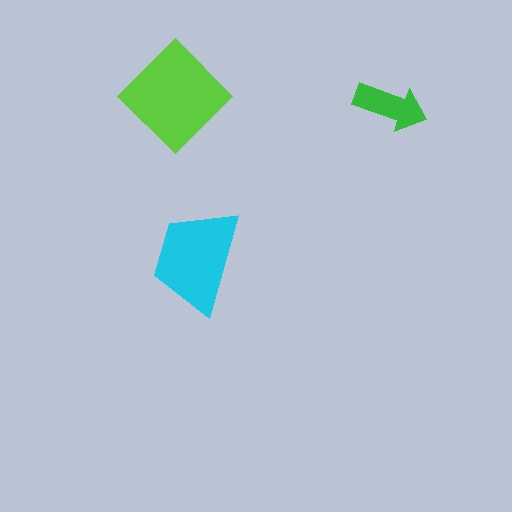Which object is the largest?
The lime diamond.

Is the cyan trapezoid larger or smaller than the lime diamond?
Smaller.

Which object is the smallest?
The green arrow.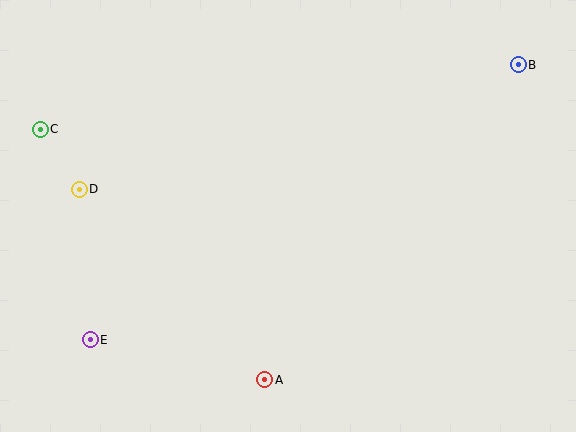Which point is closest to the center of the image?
Point A at (265, 380) is closest to the center.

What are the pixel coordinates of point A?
Point A is at (265, 380).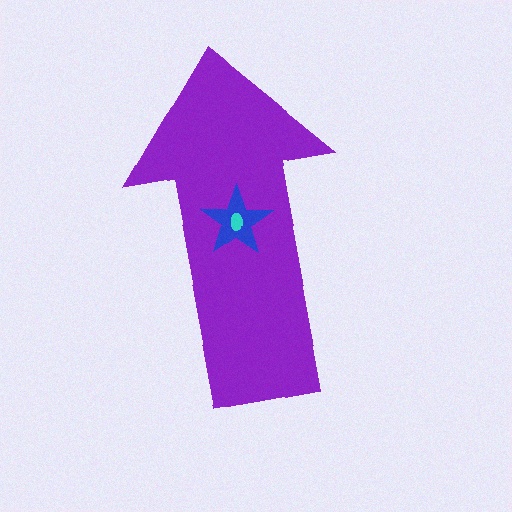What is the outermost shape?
The purple arrow.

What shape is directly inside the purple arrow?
The blue star.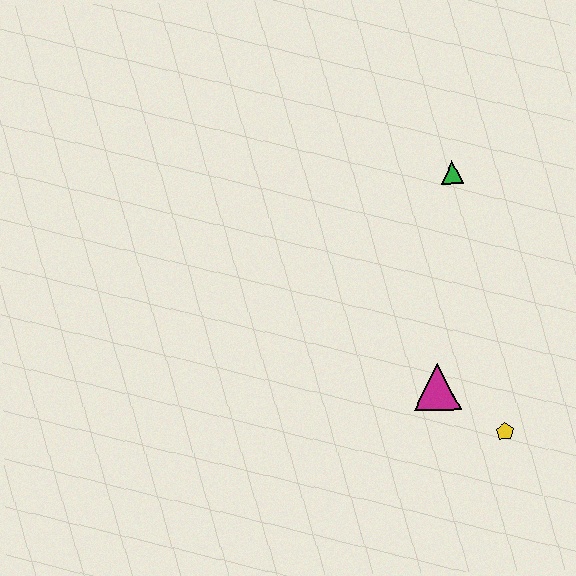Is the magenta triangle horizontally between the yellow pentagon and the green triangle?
No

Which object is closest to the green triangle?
The magenta triangle is closest to the green triangle.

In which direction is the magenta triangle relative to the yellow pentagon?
The magenta triangle is to the left of the yellow pentagon.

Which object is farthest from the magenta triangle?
The green triangle is farthest from the magenta triangle.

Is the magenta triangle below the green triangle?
Yes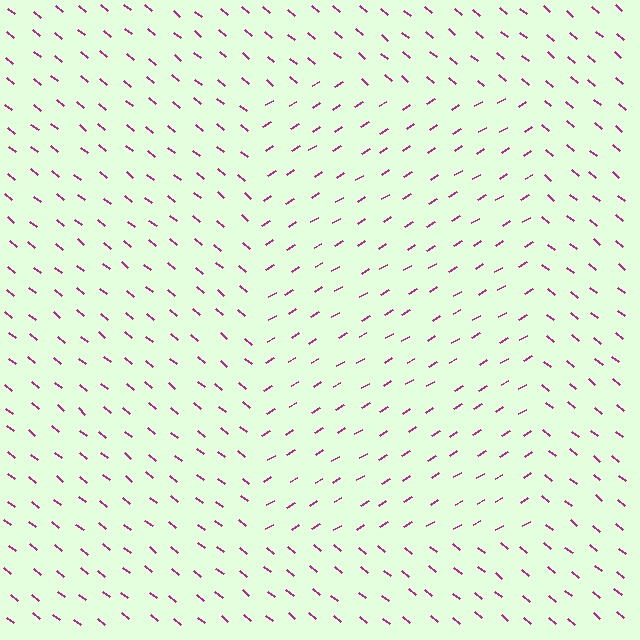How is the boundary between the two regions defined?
The boundary is defined purely by a change in line orientation (approximately 71 degrees difference). All lines are the same color and thickness.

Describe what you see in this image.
The image is filled with small magenta line segments. A rectangle region in the image has lines oriented differently from the surrounding lines, creating a visible texture boundary.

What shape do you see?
I see a rectangle.